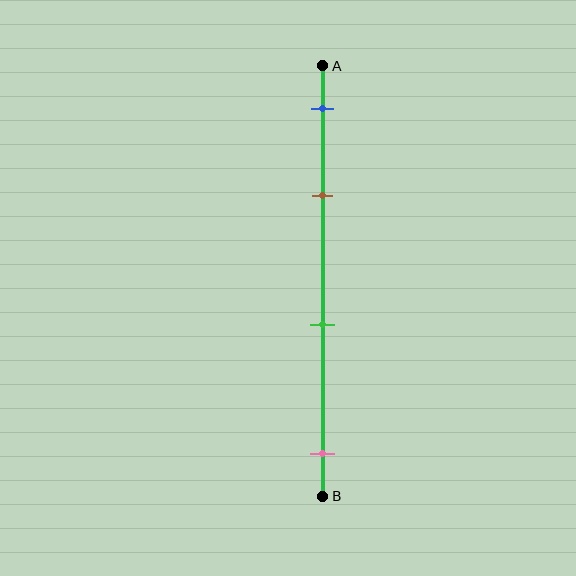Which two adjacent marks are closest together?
The blue and brown marks are the closest adjacent pair.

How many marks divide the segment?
There are 4 marks dividing the segment.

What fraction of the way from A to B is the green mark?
The green mark is approximately 60% (0.6) of the way from A to B.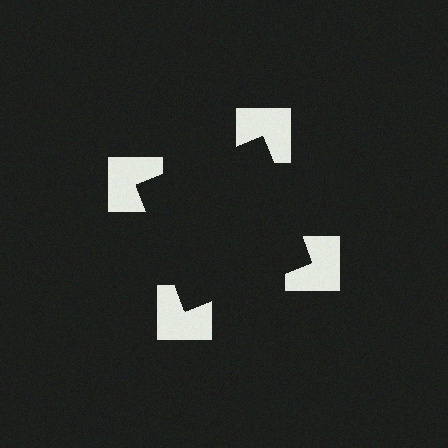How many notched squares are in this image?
There are 4 — one at each vertex of the illusory square.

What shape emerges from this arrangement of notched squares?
An illusory square — its edges are inferred from the aligned wedge cuts in the notched squares, not physically drawn.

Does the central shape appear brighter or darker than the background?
It typically appears slightly darker than the background, even though no actual brightness change is drawn.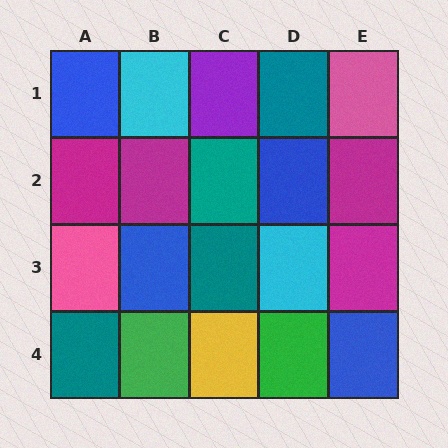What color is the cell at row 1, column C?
Purple.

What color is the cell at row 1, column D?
Teal.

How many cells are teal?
4 cells are teal.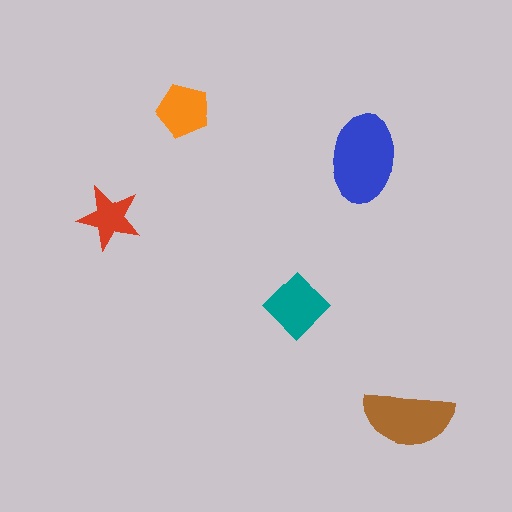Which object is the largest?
The blue ellipse.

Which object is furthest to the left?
The red star is leftmost.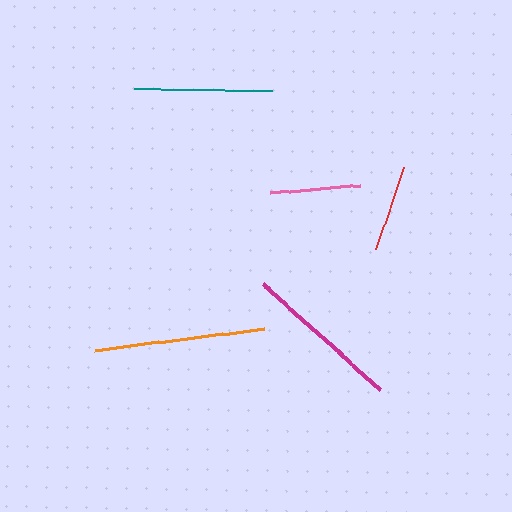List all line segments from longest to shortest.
From longest to shortest: orange, magenta, teal, pink, red.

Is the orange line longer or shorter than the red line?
The orange line is longer than the red line.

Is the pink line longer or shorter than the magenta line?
The magenta line is longer than the pink line.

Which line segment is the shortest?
The red line is the shortest at approximately 86 pixels.